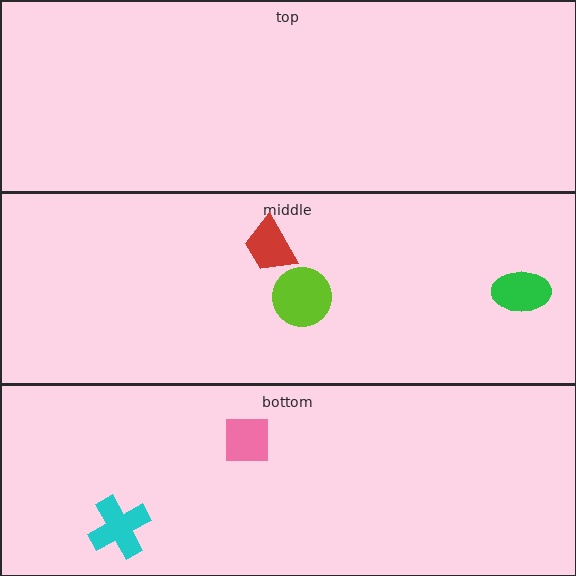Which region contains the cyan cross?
The bottom region.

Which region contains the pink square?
The bottom region.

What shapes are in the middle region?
The lime circle, the red trapezoid, the green ellipse.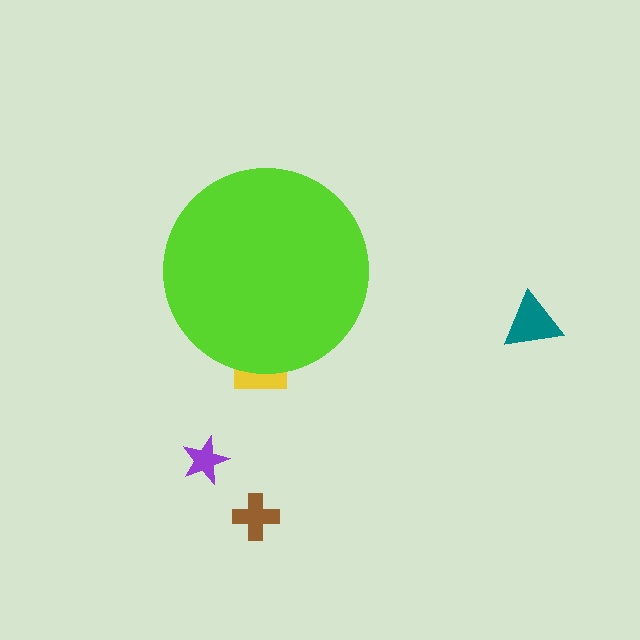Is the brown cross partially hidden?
No, the brown cross is fully visible.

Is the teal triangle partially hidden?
No, the teal triangle is fully visible.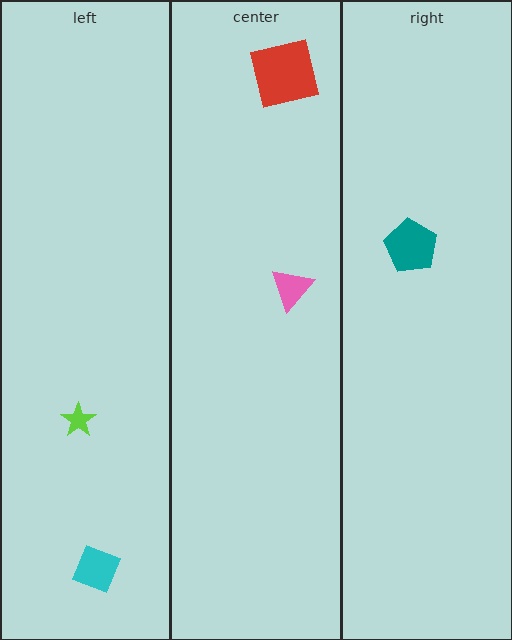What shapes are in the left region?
The cyan diamond, the lime star.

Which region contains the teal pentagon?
The right region.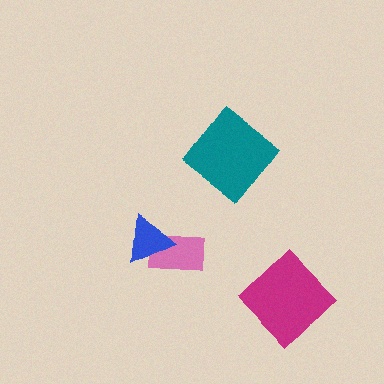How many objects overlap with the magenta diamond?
0 objects overlap with the magenta diamond.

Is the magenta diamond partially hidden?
No, no other shape covers it.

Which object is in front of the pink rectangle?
The blue triangle is in front of the pink rectangle.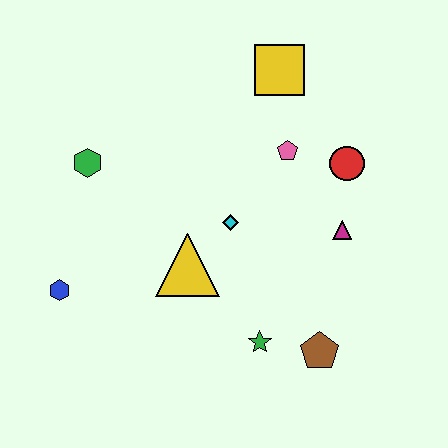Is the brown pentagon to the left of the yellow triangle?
No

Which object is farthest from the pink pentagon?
The blue hexagon is farthest from the pink pentagon.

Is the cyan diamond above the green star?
Yes